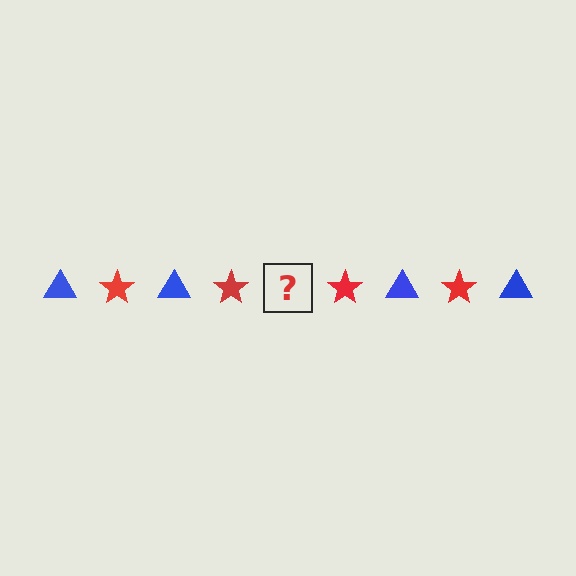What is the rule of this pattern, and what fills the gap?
The rule is that the pattern alternates between blue triangle and red star. The gap should be filled with a blue triangle.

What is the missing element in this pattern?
The missing element is a blue triangle.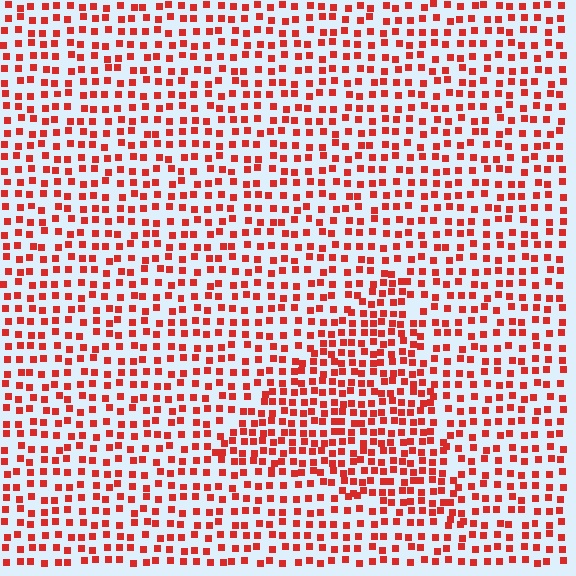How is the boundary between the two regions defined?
The boundary is defined by a change in element density (approximately 1.6x ratio). All elements are the same color, size, and shape.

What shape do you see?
I see a triangle.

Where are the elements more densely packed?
The elements are more densely packed inside the triangle boundary.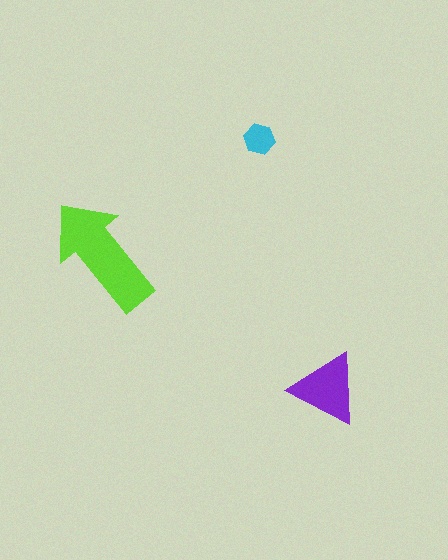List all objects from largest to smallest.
The lime arrow, the purple triangle, the cyan hexagon.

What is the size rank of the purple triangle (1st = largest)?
2nd.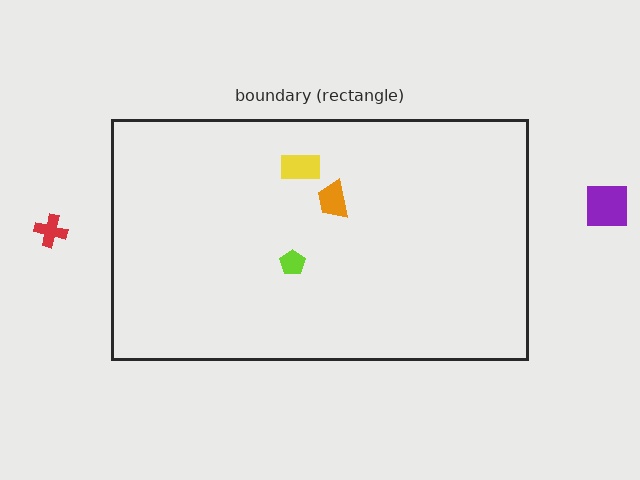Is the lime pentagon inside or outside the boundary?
Inside.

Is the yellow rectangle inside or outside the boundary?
Inside.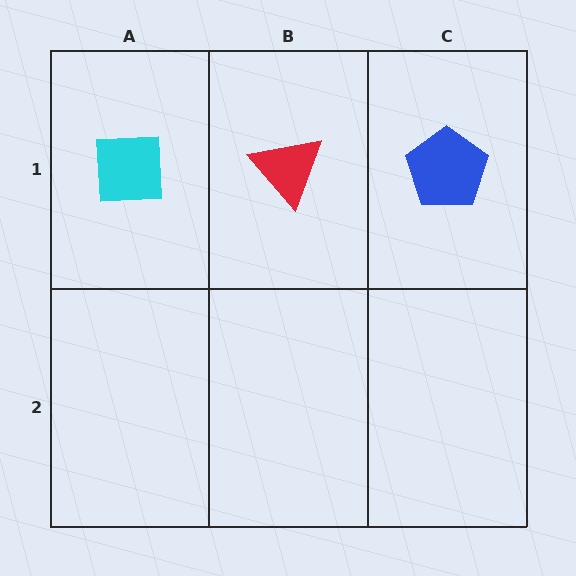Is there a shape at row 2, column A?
No, that cell is empty.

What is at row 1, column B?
A red triangle.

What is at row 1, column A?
A cyan square.